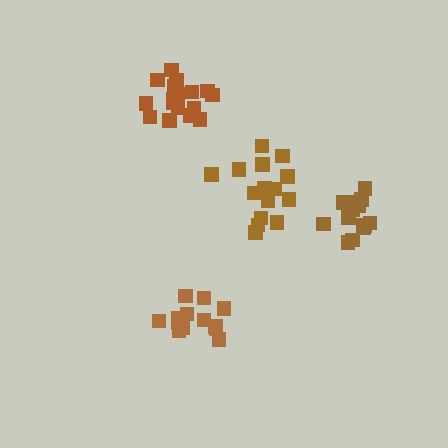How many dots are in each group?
Group 1: 19 dots, Group 2: 14 dots, Group 3: 13 dots, Group 4: 16 dots (62 total).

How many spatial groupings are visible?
There are 4 spatial groupings.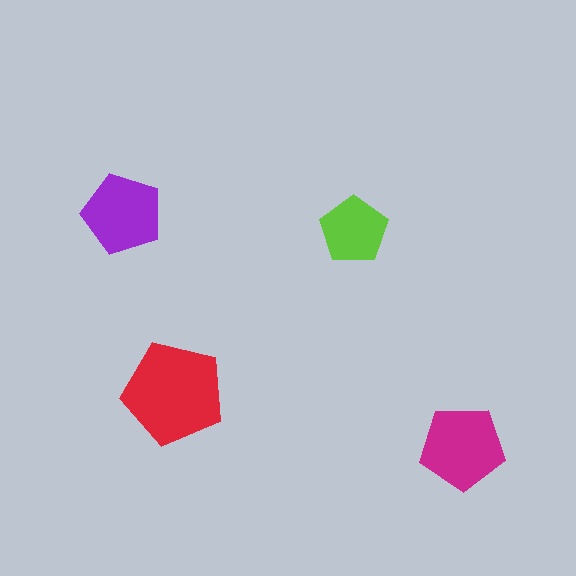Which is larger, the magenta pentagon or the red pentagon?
The red one.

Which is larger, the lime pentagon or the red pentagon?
The red one.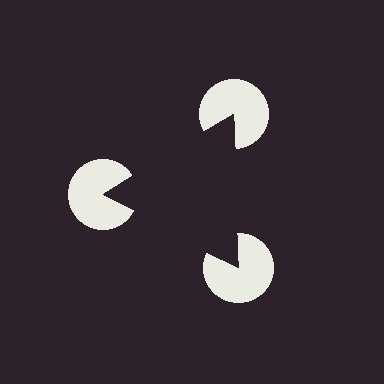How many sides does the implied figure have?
3 sides.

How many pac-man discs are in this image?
There are 3 — one at each vertex of the illusory triangle.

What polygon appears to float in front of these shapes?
An illusory triangle — its edges are inferred from the aligned wedge cuts in the pac-man discs, not physically drawn.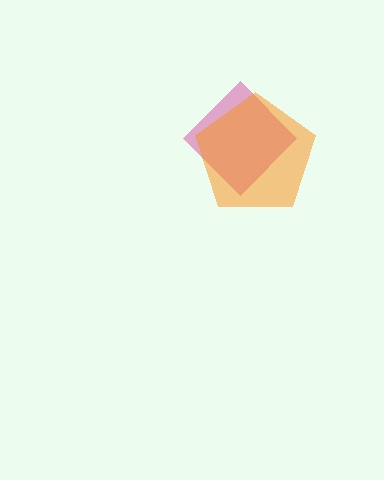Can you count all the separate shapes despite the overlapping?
Yes, there are 2 separate shapes.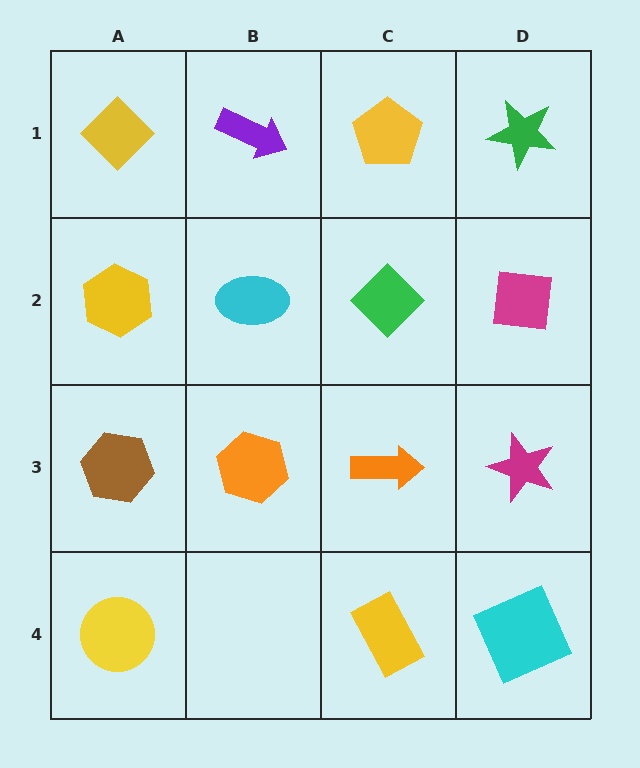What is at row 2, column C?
A green diamond.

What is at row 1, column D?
A green star.